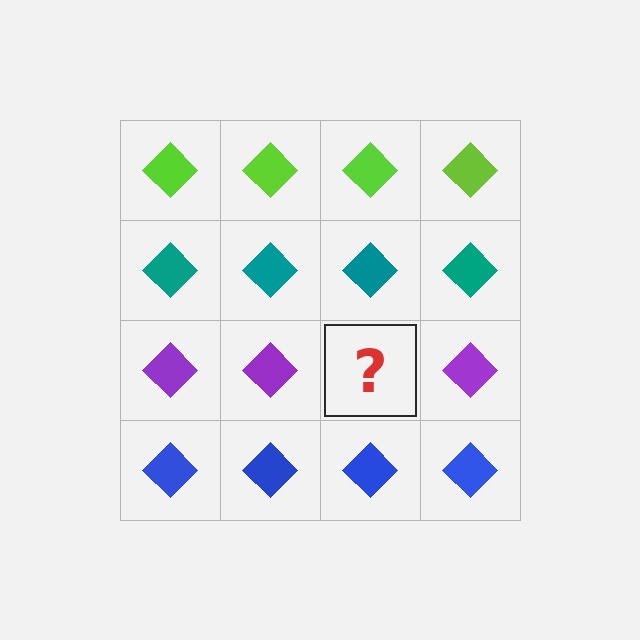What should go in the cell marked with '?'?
The missing cell should contain a purple diamond.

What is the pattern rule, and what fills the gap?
The rule is that each row has a consistent color. The gap should be filled with a purple diamond.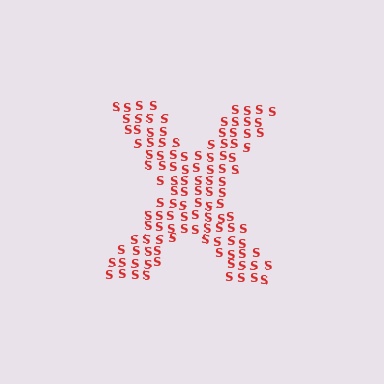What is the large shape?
The large shape is the letter X.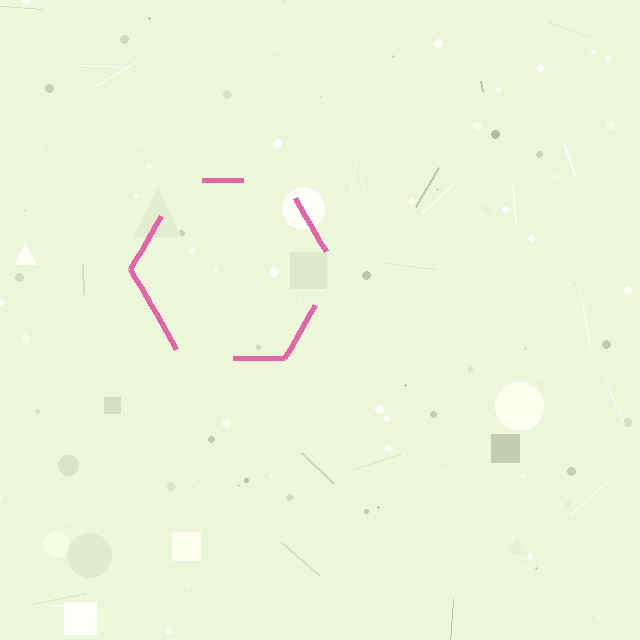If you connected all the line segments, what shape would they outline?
They would outline a hexagon.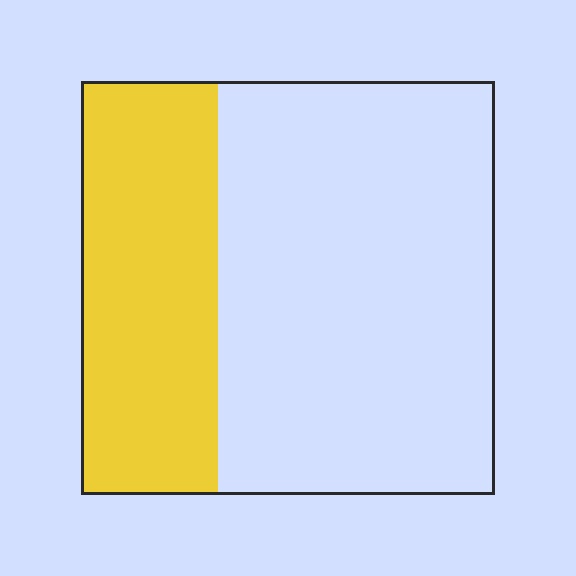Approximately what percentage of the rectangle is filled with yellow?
Approximately 35%.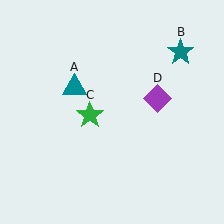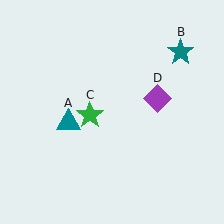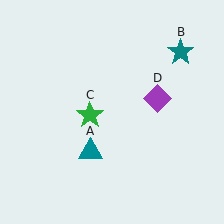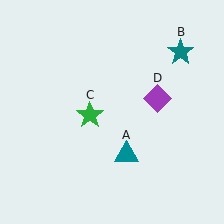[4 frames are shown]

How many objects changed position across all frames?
1 object changed position: teal triangle (object A).